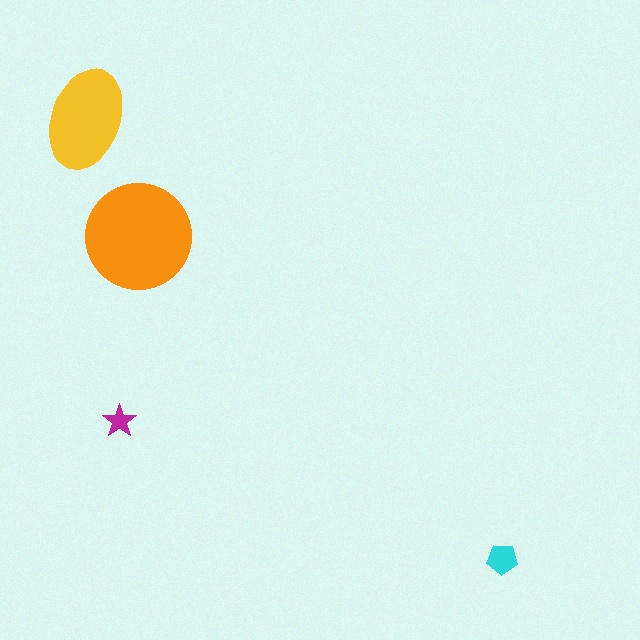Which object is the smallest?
The magenta star.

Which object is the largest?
The orange circle.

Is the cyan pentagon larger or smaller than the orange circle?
Smaller.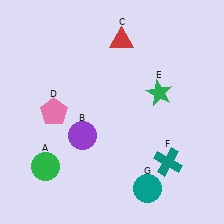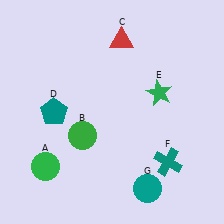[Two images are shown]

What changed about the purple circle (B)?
In Image 1, B is purple. In Image 2, it changed to green.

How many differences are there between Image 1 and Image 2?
There are 2 differences between the two images.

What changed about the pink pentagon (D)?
In Image 1, D is pink. In Image 2, it changed to teal.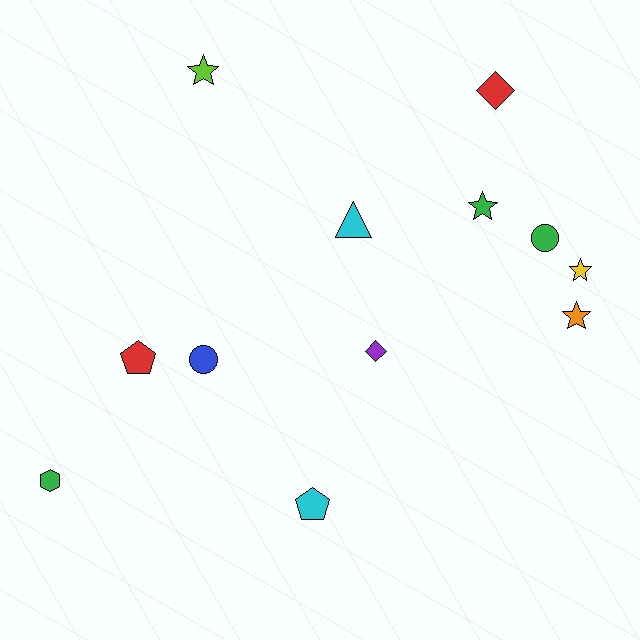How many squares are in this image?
There are no squares.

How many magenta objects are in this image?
There are no magenta objects.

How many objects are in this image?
There are 12 objects.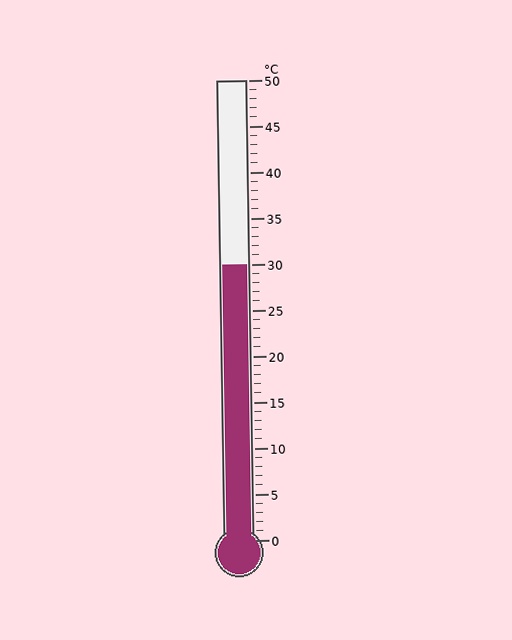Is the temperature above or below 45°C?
The temperature is below 45°C.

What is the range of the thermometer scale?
The thermometer scale ranges from 0°C to 50°C.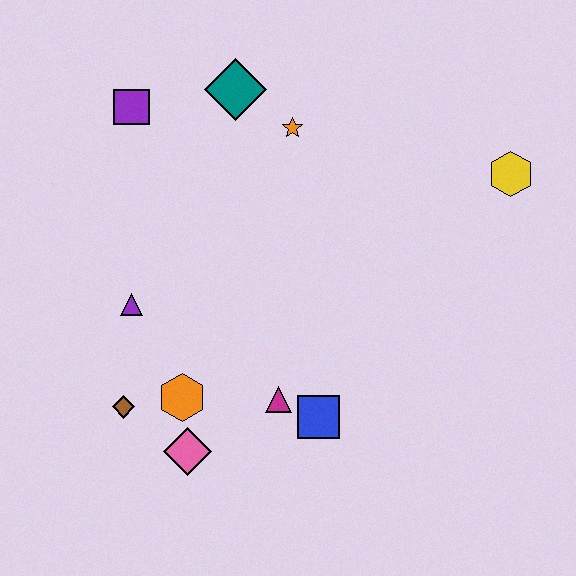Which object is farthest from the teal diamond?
The pink diamond is farthest from the teal diamond.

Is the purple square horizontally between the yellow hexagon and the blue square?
No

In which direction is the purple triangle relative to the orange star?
The purple triangle is below the orange star.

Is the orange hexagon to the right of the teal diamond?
No